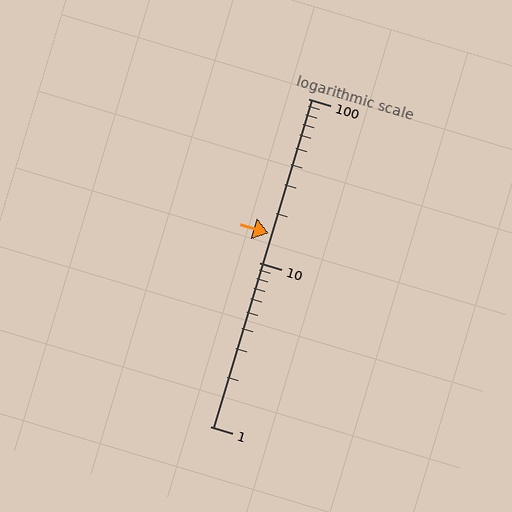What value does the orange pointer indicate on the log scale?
The pointer indicates approximately 15.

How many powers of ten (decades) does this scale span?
The scale spans 2 decades, from 1 to 100.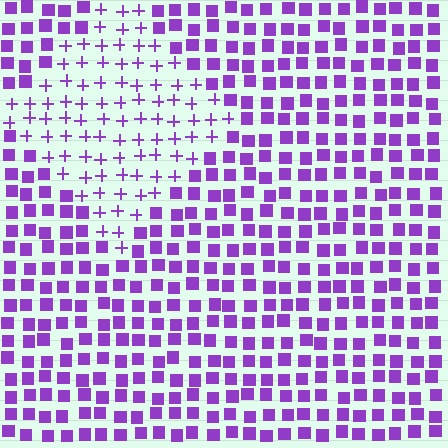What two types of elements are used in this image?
The image uses plus signs inside the diamond region and squares outside it.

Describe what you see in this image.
The image is filled with small purple elements arranged in a uniform grid. A diamond-shaped region contains plus signs, while the surrounding area contains squares. The boundary is defined purely by the change in element shape.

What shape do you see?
I see a diamond.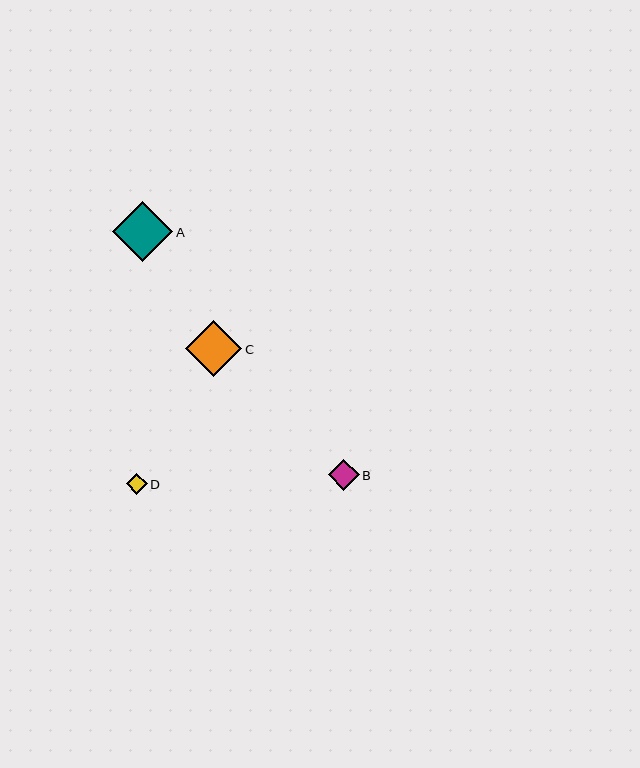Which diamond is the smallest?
Diamond D is the smallest with a size of approximately 21 pixels.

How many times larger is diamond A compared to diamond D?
Diamond A is approximately 2.9 times the size of diamond D.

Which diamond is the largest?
Diamond A is the largest with a size of approximately 60 pixels.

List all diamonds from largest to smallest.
From largest to smallest: A, C, B, D.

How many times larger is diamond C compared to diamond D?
Diamond C is approximately 2.7 times the size of diamond D.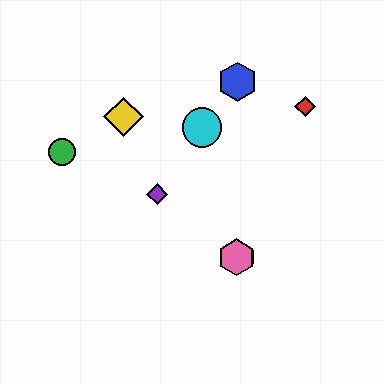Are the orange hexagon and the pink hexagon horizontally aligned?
Yes, both are at y≈257.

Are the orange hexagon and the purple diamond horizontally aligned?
No, the orange hexagon is at y≈257 and the purple diamond is at y≈194.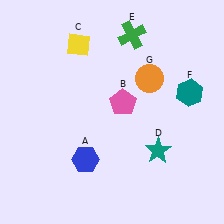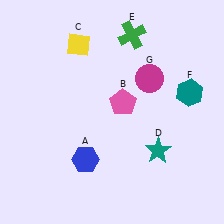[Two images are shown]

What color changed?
The circle (G) changed from orange in Image 1 to magenta in Image 2.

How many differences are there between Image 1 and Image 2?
There is 1 difference between the two images.